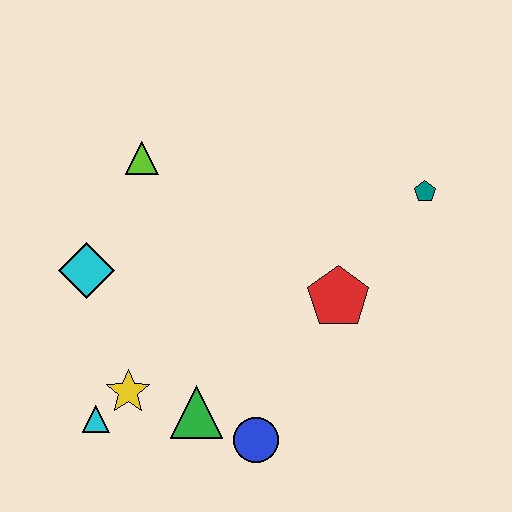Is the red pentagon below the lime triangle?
Yes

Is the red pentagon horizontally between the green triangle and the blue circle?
No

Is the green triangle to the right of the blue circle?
No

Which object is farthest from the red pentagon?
The cyan triangle is farthest from the red pentagon.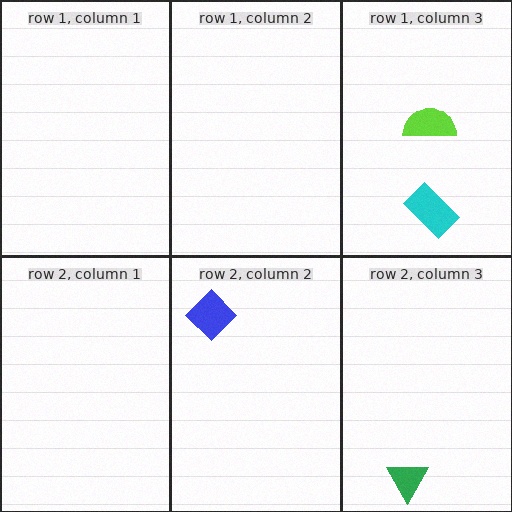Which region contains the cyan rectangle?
The row 1, column 3 region.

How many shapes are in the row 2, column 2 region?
1.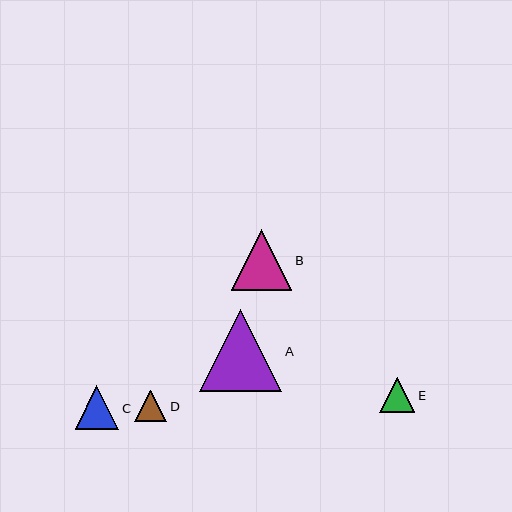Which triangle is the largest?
Triangle A is the largest with a size of approximately 82 pixels.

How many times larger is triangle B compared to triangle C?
Triangle B is approximately 1.4 times the size of triangle C.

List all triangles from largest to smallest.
From largest to smallest: A, B, C, E, D.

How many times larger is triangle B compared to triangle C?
Triangle B is approximately 1.4 times the size of triangle C.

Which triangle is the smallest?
Triangle D is the smallest with a size of approximately 32 pixels.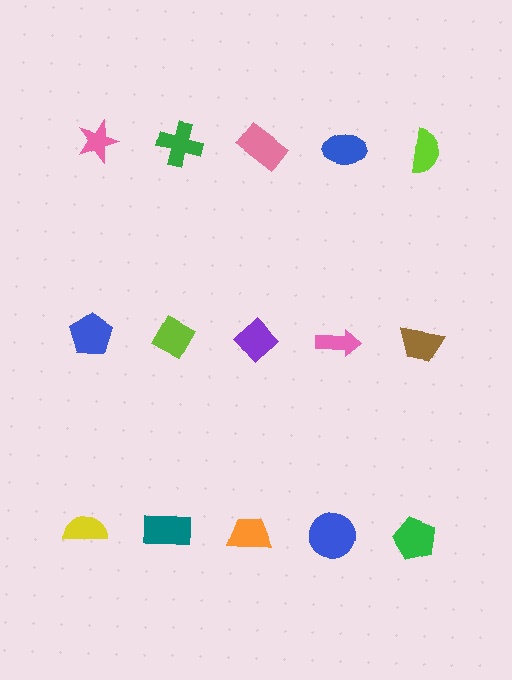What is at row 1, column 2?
A green cross.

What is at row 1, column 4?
A blue ellipse.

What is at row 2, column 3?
A purple diamond.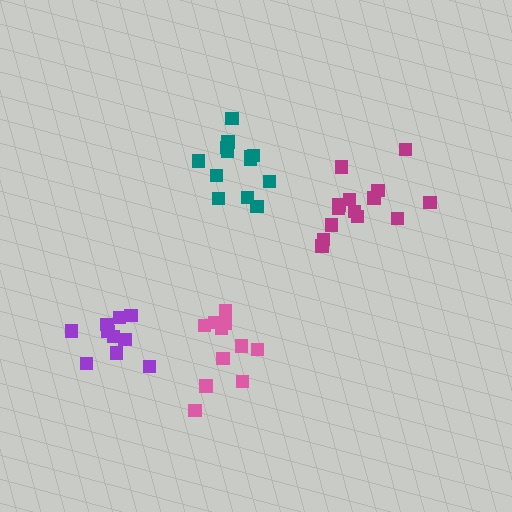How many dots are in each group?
Group 1: 11 dots, Group 2: 13 dots, Group 3: 14 dots, Group 4: 10 dots (48 total).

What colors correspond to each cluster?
The clusters are colored: pink, teal, magenta, purple.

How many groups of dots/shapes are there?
There are 4 groups.